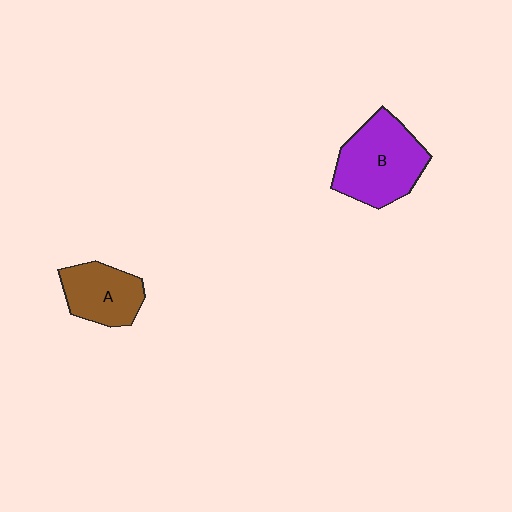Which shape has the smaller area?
Shape A (brown).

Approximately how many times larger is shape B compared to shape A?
Approximately 1.5 times.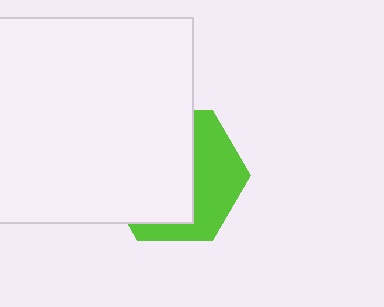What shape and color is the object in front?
The object in front is a white square.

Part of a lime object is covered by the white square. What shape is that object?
It is a hexagon.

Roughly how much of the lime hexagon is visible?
A small part of it is visible (roughly 41%).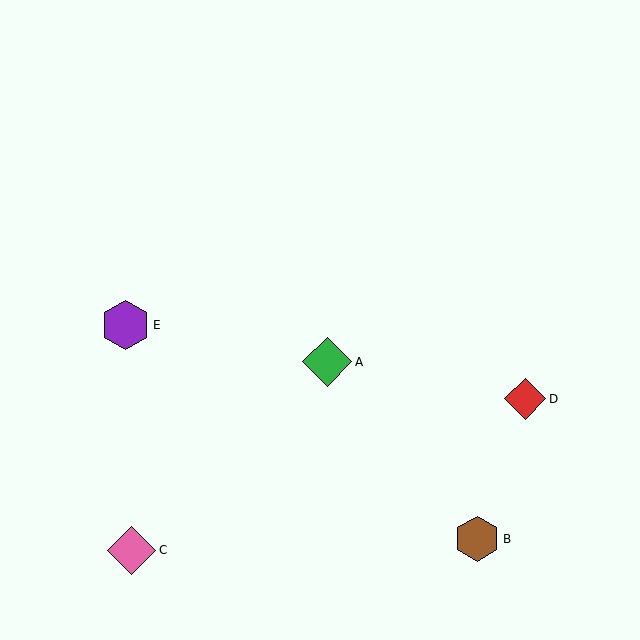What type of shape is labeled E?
Shape E is a purple hexagon.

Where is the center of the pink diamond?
The center of the pink diamond is at (132, 550).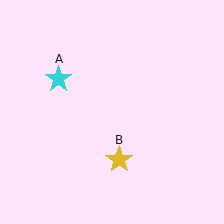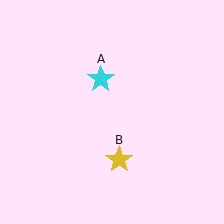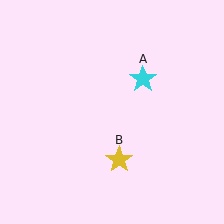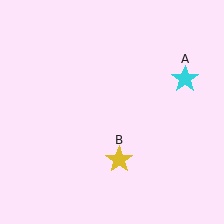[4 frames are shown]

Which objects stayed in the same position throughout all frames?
Yellow star (object B) remained stationary.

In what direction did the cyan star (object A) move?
The cyan star (object A) moved right.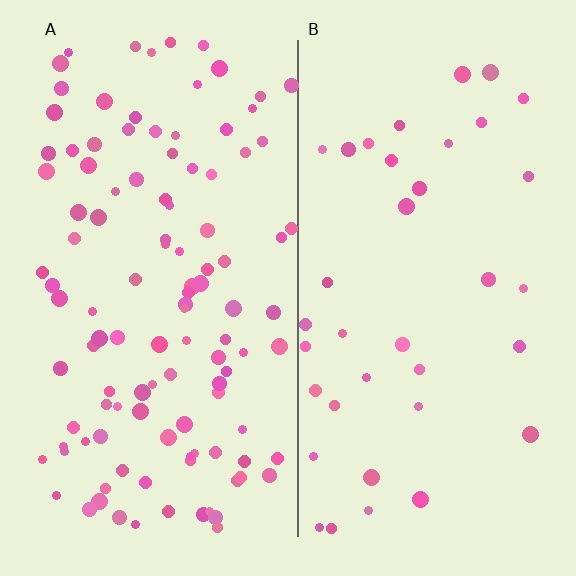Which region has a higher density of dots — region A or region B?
A (the left).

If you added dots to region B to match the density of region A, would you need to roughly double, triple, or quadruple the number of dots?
Approximately triple.